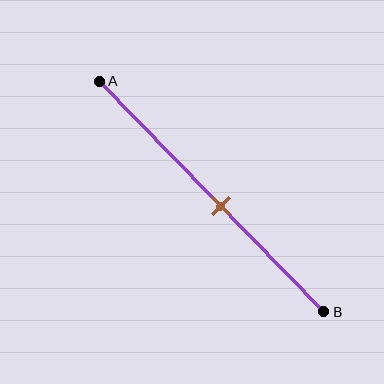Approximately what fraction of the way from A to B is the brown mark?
The brown mark is approximately 55% of the way from A to B.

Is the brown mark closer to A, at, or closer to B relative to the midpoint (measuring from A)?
The brown mark is closer to point B than the midpoint of segment AB.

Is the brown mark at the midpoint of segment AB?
No, the mark is at about 55% from A, not at the 50% midpoint.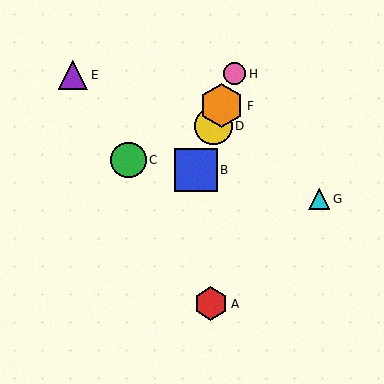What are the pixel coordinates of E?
Object E is at (73, 75).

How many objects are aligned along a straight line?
4 objects (B, D, F, H) are aligned along a straight line.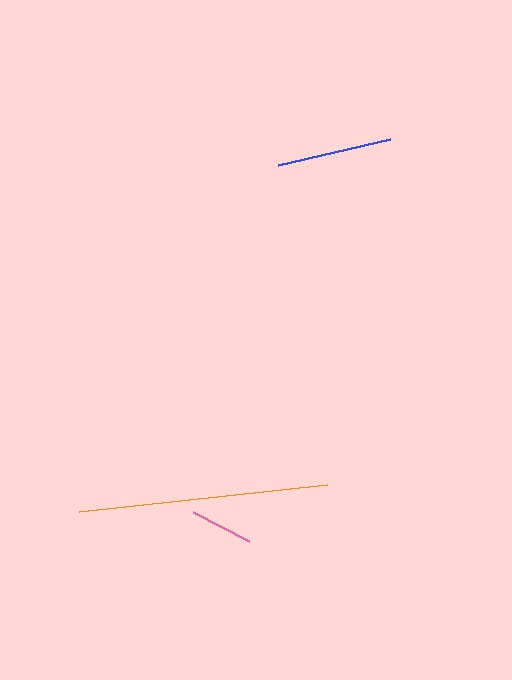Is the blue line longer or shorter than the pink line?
The blue line is longer than the pink line.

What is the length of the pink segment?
The pink segment is approximately 63 pixels long.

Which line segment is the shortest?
The pink line is the shortest at approximately 63 pixels.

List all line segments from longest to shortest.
From longest to shortest: orange, blue, pink.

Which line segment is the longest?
The orange line is the longest at approximately 249 pixels.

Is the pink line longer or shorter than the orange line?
The orange line is longer than the pink line.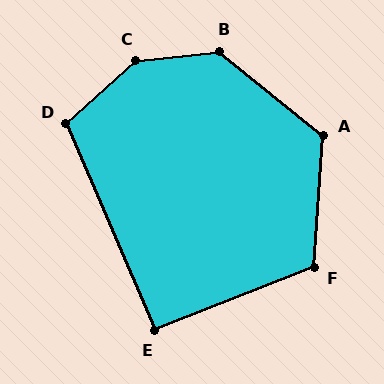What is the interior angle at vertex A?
Approximately 125 degrees (obtuse).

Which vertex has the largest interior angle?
C, at approximately 144 degrees.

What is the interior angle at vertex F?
Approximately 116 degrees (obtuse).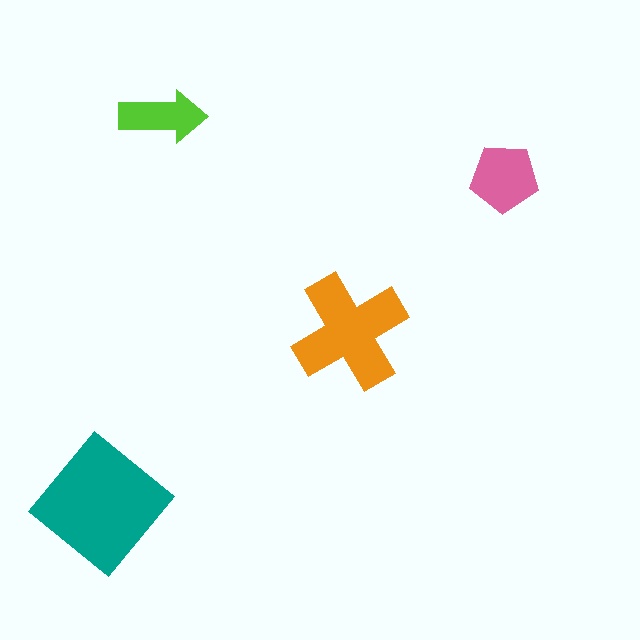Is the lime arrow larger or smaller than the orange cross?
Smaller.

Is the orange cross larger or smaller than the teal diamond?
Smaller.